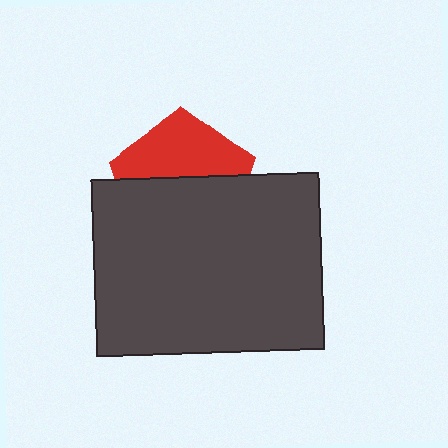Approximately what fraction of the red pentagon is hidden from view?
Roughly 56% of the red pentagon is hidden behind the dark gray rectangle.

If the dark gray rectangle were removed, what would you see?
You would see the complete red pentagon.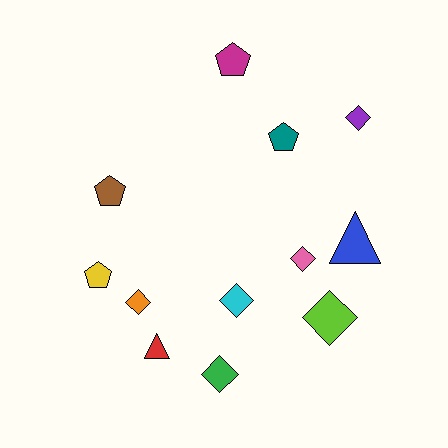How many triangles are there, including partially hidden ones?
There are 2 triangles.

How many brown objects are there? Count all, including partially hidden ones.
There is 1 brown object.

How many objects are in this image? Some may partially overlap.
There are 12 objects.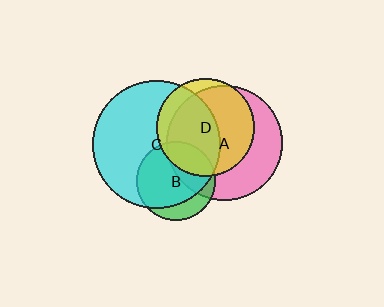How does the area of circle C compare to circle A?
Approximately 1.2 times.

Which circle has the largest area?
Circle C (cyan).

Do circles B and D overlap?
Yes.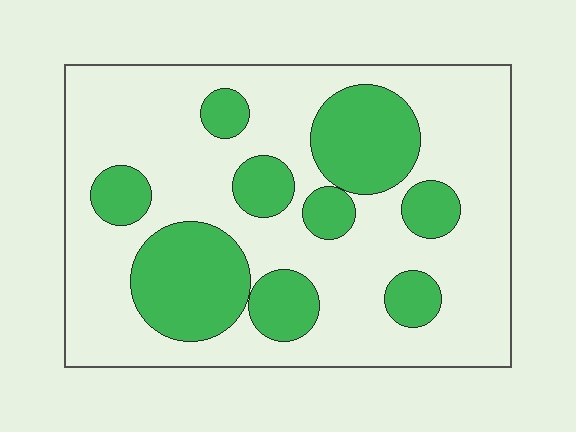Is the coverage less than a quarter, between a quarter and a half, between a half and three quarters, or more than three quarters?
Between a quarter and a half.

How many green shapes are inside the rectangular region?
9.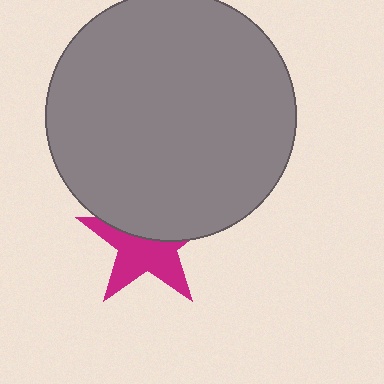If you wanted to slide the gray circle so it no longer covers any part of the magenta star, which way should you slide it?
Slide it up — that is the most direct way to separate the two shapes.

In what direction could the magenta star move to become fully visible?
The magenta star could move down. That would shift it out from behind the gray circle entirely.